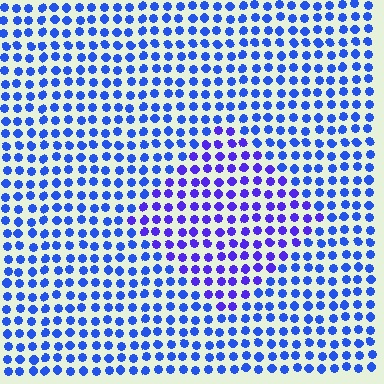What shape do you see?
I see a diamond.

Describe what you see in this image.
The image is filled with small blue elements in a uniform arrangement. A diamond-shaped region is visible where the elements are tinted to a slightly different hue, forming a subtle color boundary.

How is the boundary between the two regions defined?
The boundary is defined purely by a slight shift in hue (about 29 degrees). Spacing, size, and orientation are identical on both sides.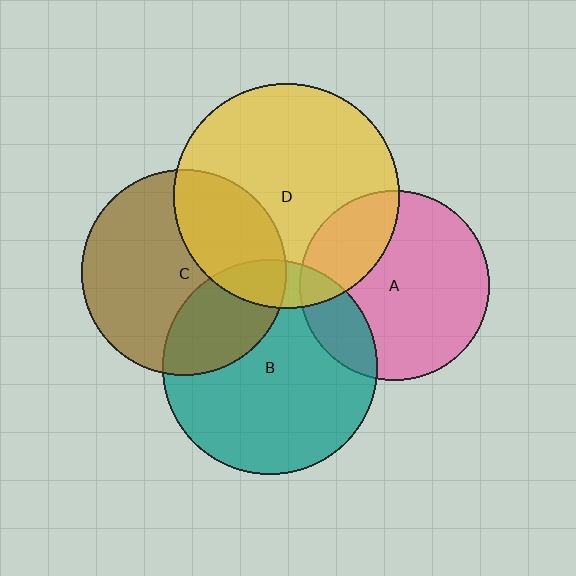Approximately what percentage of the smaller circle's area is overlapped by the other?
Approximately 30%.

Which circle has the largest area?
Circle D (yellow).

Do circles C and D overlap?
Yes.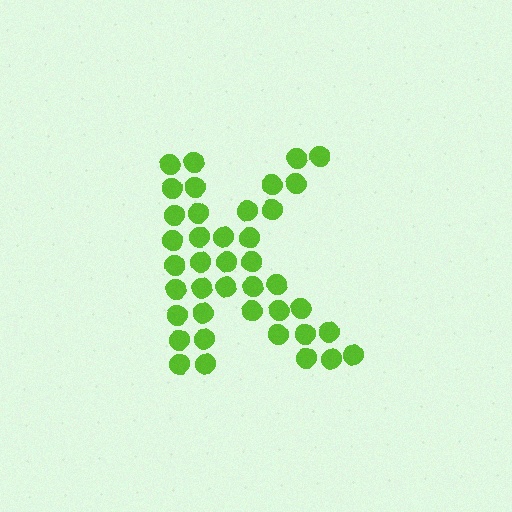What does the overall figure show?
The overall figure shows the letter K.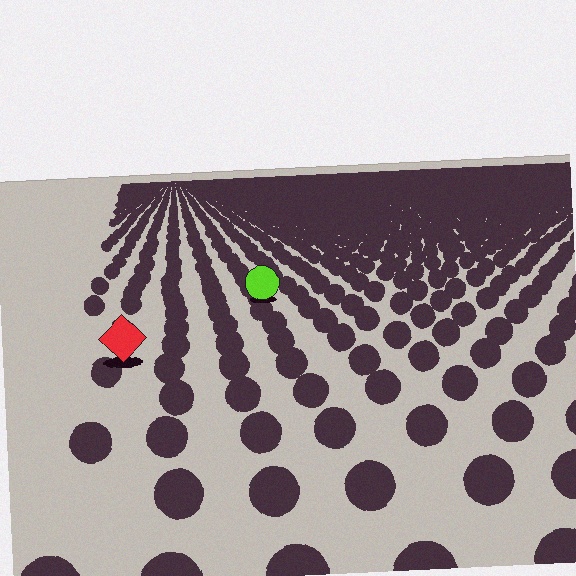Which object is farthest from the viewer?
The lime circle is farthest from the viewer. It appears smaller and the ground texture around it is denser.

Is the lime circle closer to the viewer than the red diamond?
No. The red diamond is closer — you can tell from the texture gradient: the ground texture is coarser near it.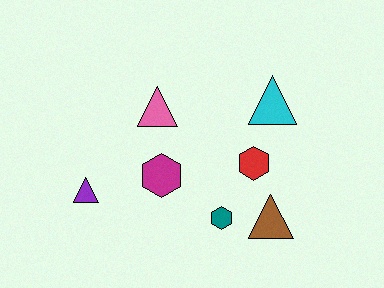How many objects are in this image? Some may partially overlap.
There are 7 objects.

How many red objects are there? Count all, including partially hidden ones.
There is 1 red object.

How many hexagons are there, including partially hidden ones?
There are 3 hexagons.